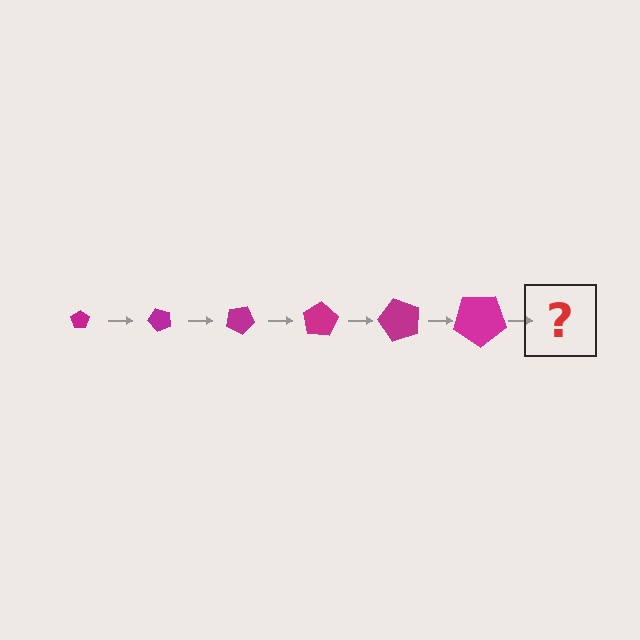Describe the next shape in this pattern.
It should be a pentagon, larger than the previous one and rotated 300 degrees from the start.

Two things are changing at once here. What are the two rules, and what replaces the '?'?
The two rules are that the pentagon grows larger each step and it rotates 50 degrees each step. The '?' should be a pentagon, larger than the previous one and rotated 300 degrees from the start.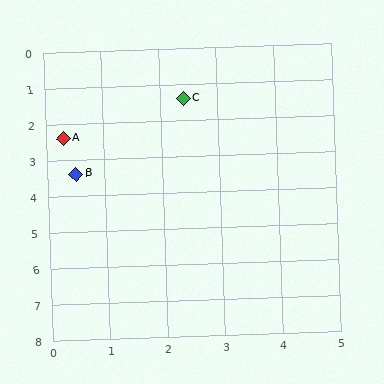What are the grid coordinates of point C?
Point C is at approximately (2.4, 1.4).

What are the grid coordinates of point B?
Point B is at approximately (0.5, 3.4).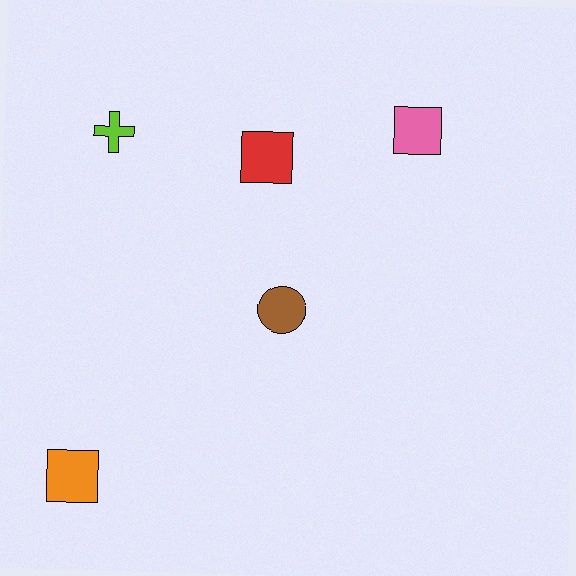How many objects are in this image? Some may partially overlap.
There are 5 objects.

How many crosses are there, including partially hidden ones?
There is 1 cross.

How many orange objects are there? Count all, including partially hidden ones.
There is 1 orange object.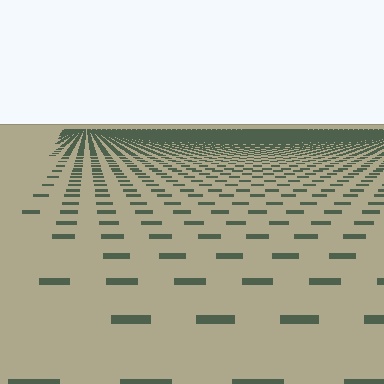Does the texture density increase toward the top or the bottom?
Density increases toward the top.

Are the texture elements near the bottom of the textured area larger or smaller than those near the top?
Larger. Near the bottom, elements are closer to the viewer and appear at a bigger on-screen size.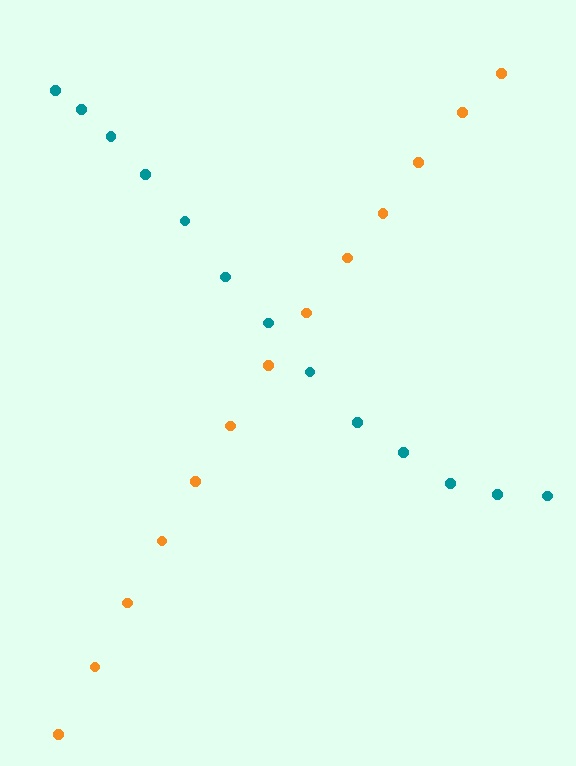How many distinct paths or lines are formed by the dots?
There are 2 distinct paths.